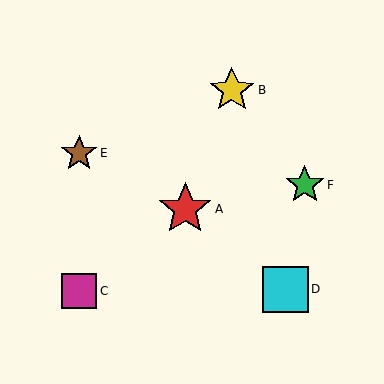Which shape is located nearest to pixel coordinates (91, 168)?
The brown star (labeled E) at (79, 153) is nearest to that location.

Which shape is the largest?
The red star (labeled A) is the largest.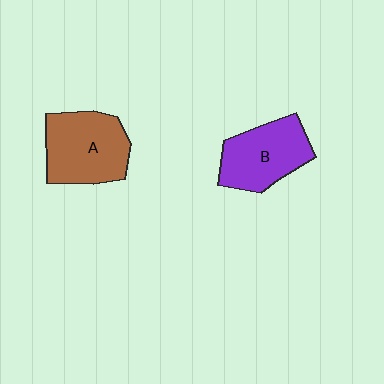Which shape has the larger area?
Shape A (brown).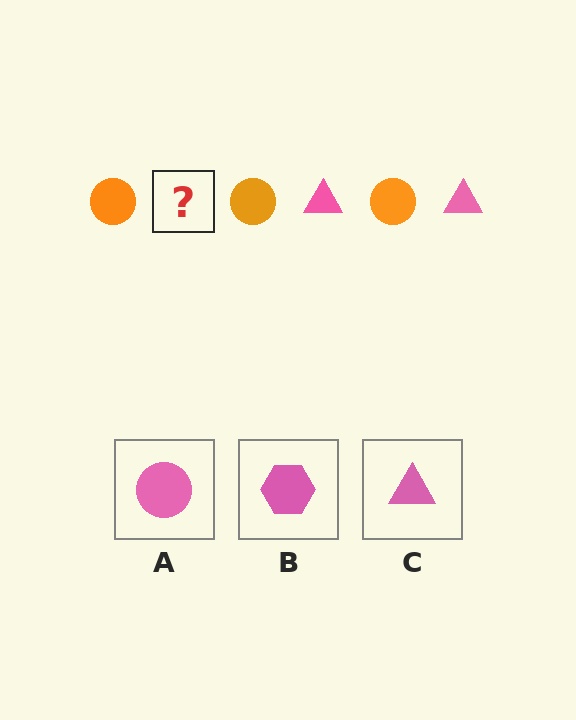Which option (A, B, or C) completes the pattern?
C.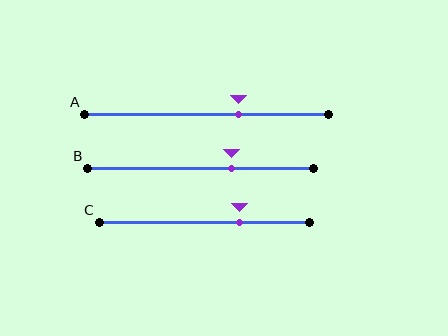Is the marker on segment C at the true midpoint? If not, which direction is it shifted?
No, the marker on segment C is shifted to the right by about 17% of the segment length.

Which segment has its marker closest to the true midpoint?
Segment A has its marker closest to the true midpoint.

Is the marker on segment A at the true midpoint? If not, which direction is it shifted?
No, the marker on segment A is shifted to the right by about 13% of the segment length.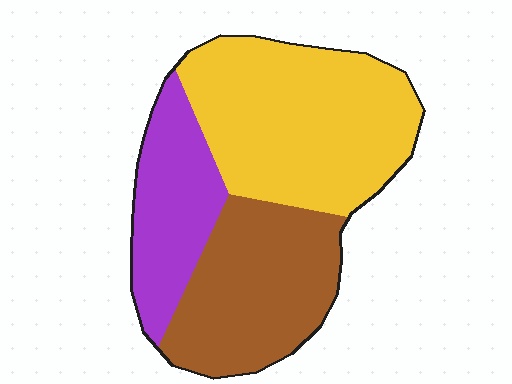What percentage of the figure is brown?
Brown covers 33% of the figure.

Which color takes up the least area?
Purple, at roughly 20%.